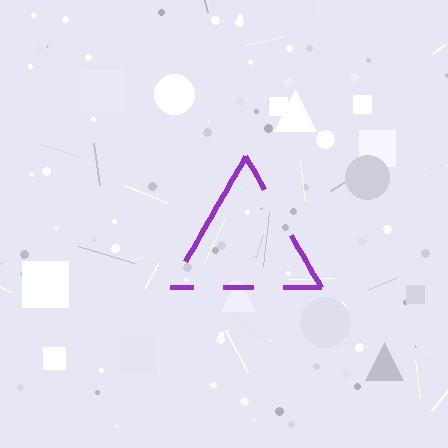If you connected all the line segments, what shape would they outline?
They would outline a triangle.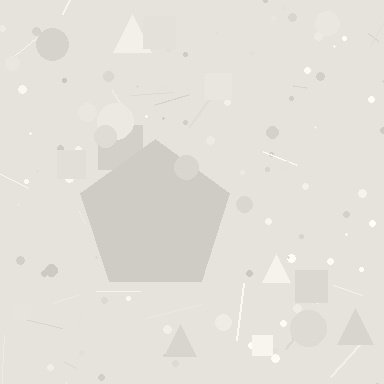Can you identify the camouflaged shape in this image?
The camouflaged shape is a pentagon.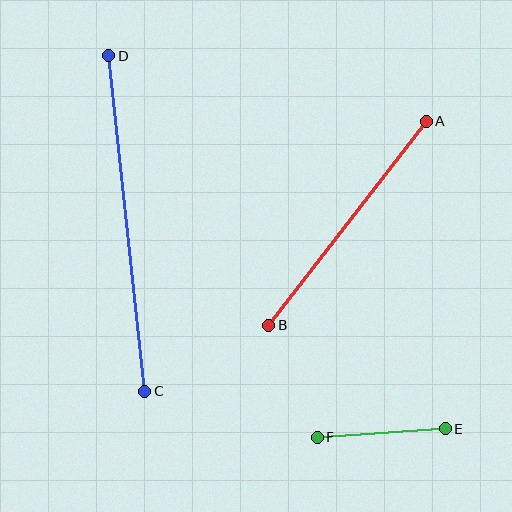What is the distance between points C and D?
The distance is approximately 338 pixels.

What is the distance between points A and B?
The distance is approximately 258 pixels.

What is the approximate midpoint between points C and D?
The midpoint is at approximately (127, 224) pixels.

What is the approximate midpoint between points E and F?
The midpoint is at approximately (381, 433) pixels.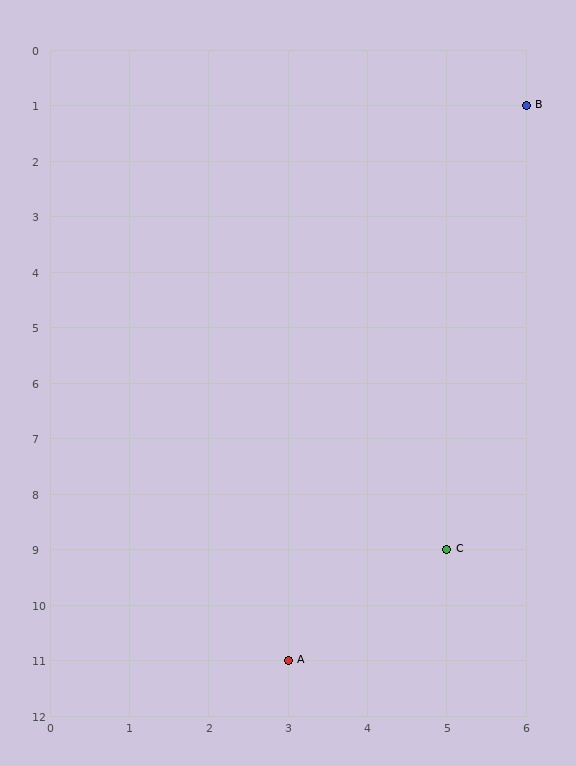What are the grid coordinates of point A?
Point A is at grid coordinates (3, 11).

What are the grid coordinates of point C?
Point C is at grid coordinates (5, 9).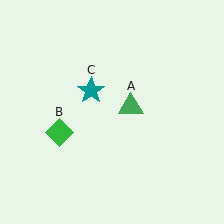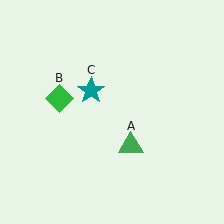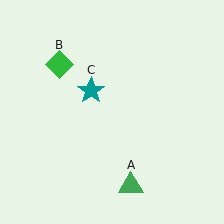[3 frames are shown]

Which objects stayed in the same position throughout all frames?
Teal star (object C) remained stationary.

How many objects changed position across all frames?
2 objects changed position: green triangle (object A), green diamond (object B).